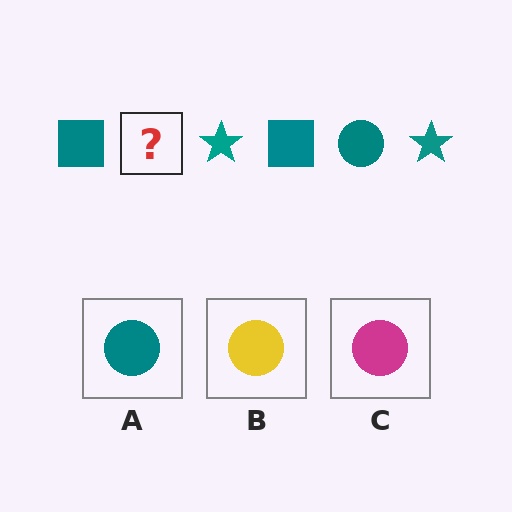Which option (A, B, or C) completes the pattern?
A.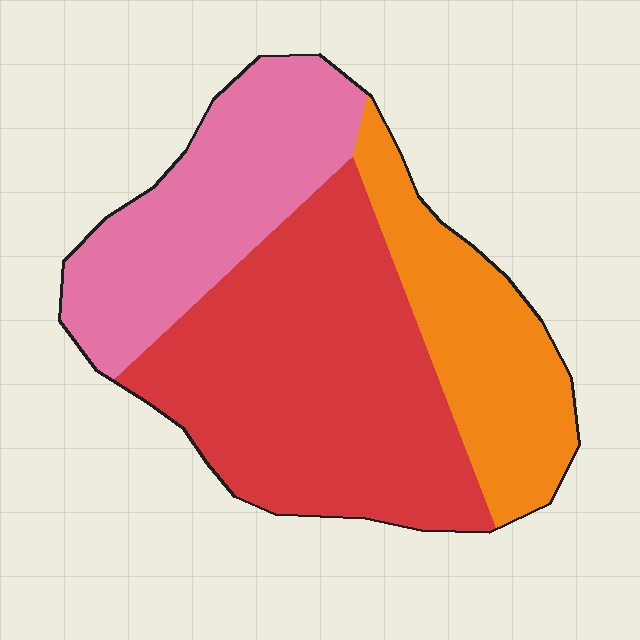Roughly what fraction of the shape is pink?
Pink covers around 30% of the shape.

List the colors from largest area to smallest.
From largest to smallest: red, pink, orange.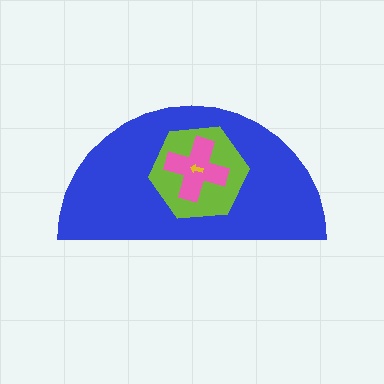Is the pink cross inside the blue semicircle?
Yes.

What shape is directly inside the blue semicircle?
The lime hexagon.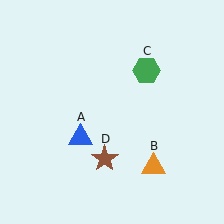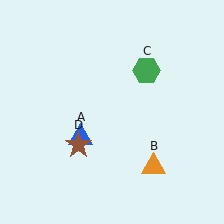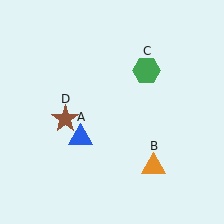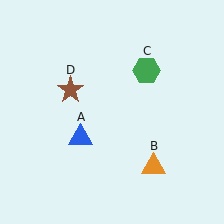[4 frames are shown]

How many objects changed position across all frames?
1 object changed position: brown star (object D).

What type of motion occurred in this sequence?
The brown star (object D) rotated clockwise around the center of the scene.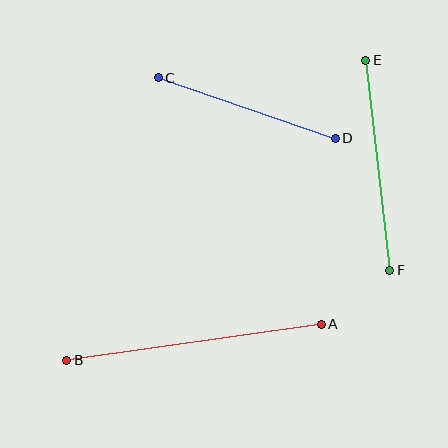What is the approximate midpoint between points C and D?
The midpoint is at approximately (247, 108) pixels.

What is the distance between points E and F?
The distance is approximately 211 pixels.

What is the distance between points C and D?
The distance is approximately 187 pixels.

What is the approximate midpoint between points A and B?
The midpoint is at approximately (194, 342) pixels.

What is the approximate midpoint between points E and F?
The midpoint is at approximately (378, 165) pixels.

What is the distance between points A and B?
The distance is approximately 257 pixels.